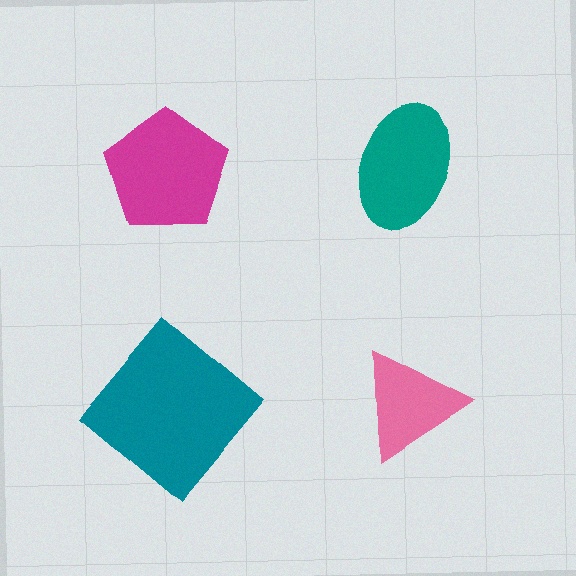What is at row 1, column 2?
A teal ellipse.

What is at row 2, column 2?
A pink triangle.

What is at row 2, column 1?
A teal diamond.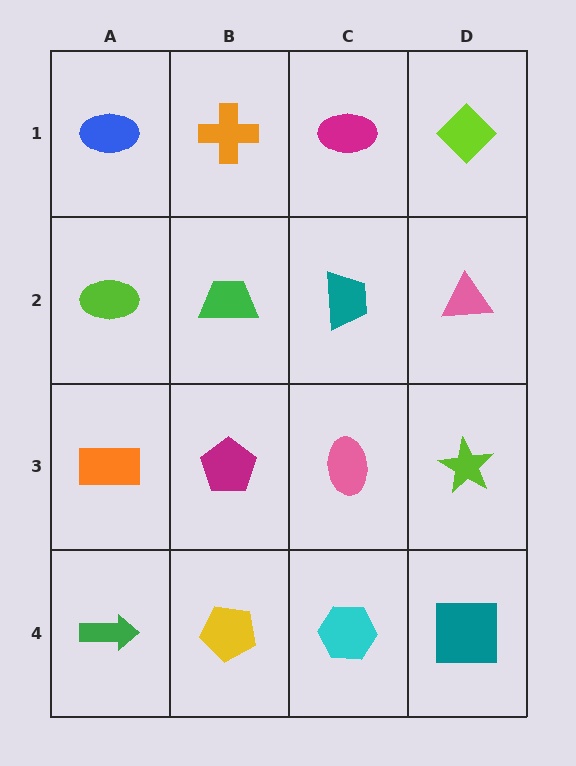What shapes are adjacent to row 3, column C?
A teal trapezoid (row 2, column C), a cyan hexagon (row 4, column C), a magenta pentagon (row 3, column B), a lime star (row 3, column D).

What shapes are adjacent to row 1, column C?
A teal trapezoid (row 2, column C), an orange cross (row 1, column B), a lime diamond (row 1, column D).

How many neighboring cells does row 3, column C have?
4.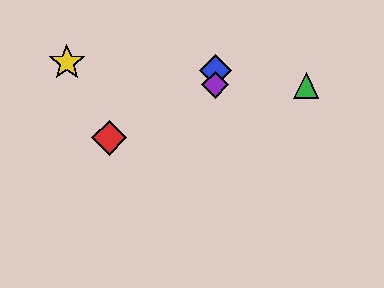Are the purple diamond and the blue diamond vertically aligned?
Yes, both are at x≈215.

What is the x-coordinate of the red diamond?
The red diamond is at x≈109.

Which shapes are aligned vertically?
The blue diamond, the purple diamond are aligned vertically.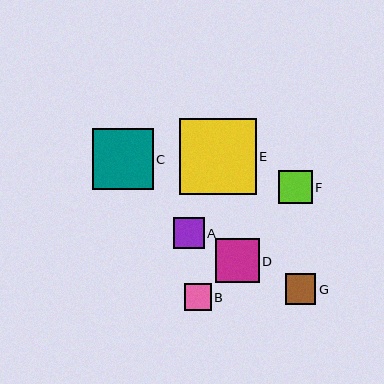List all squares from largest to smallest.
From largest to smallest: E, C, D, F, G, A, B.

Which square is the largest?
Square E is the largest with a size of approximately 76 pixels.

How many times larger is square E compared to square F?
Square E is approximately 2.3 times the size of square F.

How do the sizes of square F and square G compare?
Square F and square G are approximately the same size.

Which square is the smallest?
Square B is the smallest with a size of approximately 27 pixels.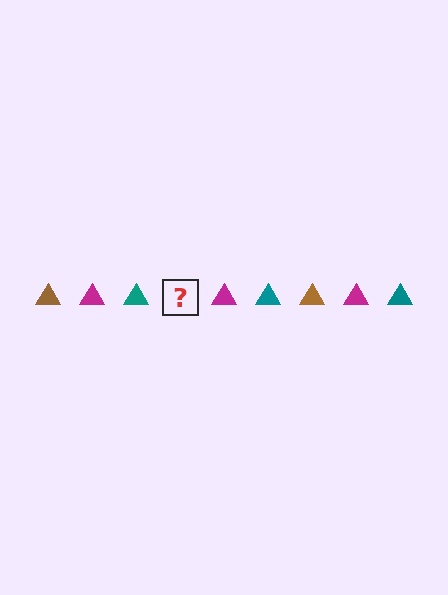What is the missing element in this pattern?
The missing element is a brown triangle.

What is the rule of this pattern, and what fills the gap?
The rule is that the pattern cycles through brown, magenta, teal triangles. The gap should be filled with a brown triangle.